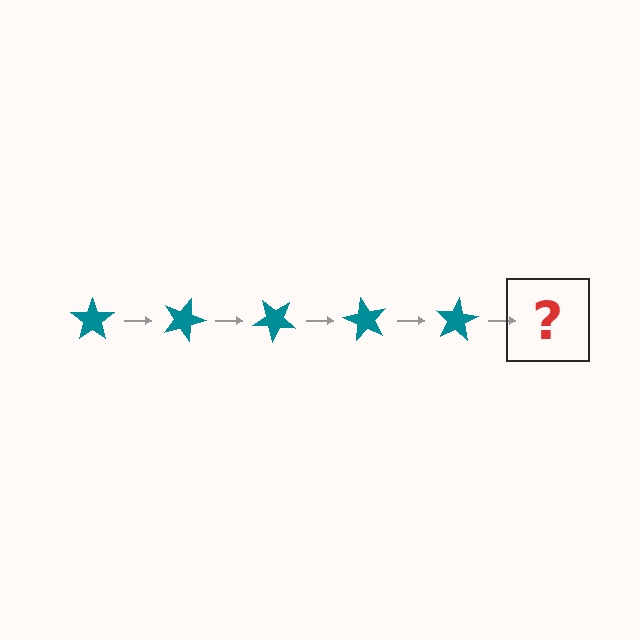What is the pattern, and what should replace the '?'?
The pattern is that the star rotates 20 degrees each step. The '?' should be a teal star rotated 100 degrees.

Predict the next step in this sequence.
The next step is a teal star rotated 100 degrees.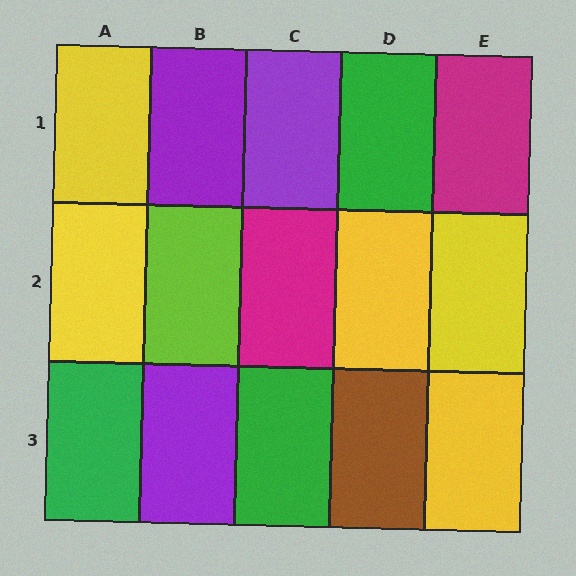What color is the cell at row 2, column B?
Lime.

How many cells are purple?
3 cells are purple.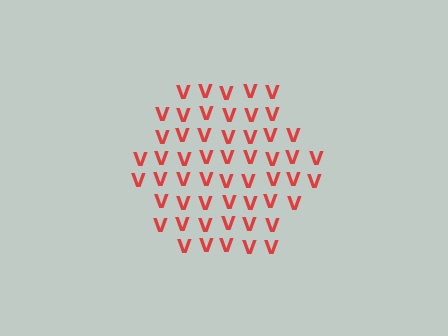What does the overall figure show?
The overall figure shows a hexagon.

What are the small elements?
The small elements are letter V's.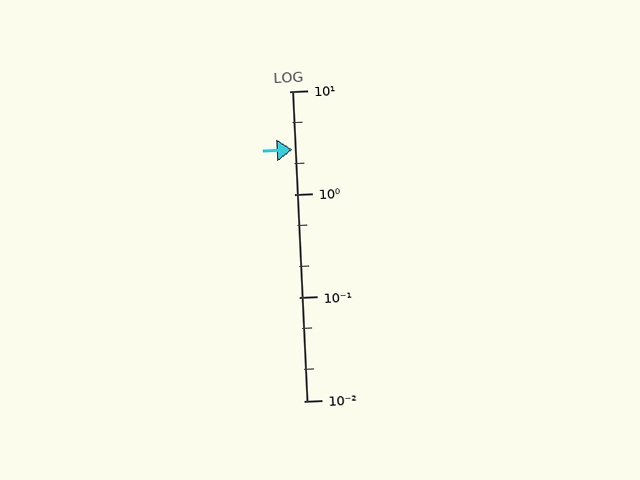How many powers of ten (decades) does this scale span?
The scale spans 3 decades, from 0.01 to 10.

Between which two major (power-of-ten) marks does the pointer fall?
The pointer is between 1 and 10.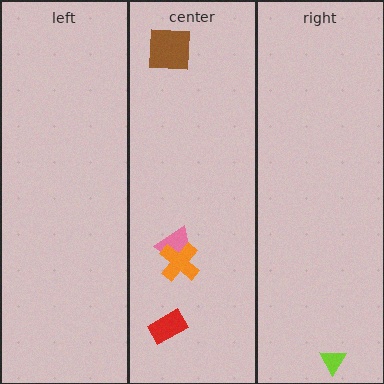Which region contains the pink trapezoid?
The center region.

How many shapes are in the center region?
4.